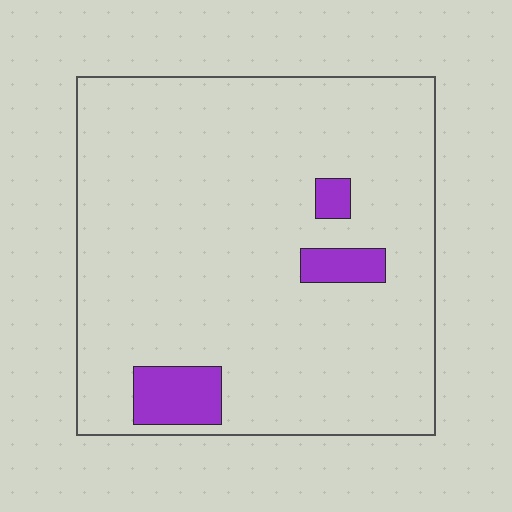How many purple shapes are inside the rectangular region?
3.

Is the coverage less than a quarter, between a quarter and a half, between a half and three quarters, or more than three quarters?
Less than a quarter.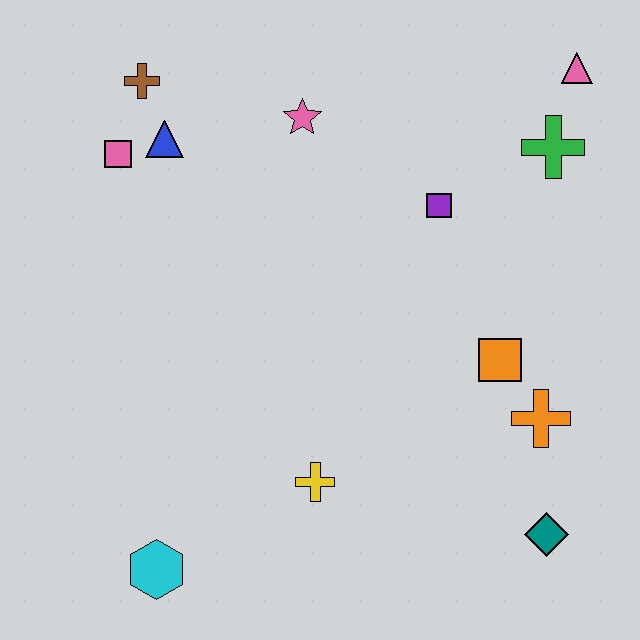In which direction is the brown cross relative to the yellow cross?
The brown cross is above the yellow cross.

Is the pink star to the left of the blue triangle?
No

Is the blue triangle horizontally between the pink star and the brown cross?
Yes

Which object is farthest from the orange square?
The brown cross is farthest from the orange square.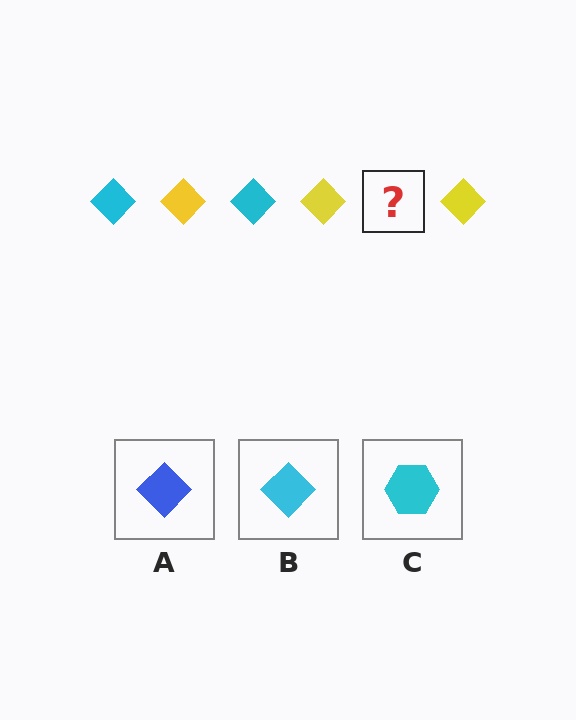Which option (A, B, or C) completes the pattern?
B.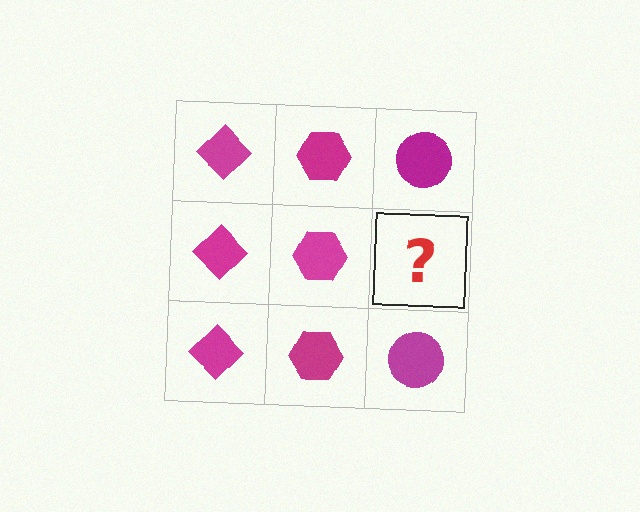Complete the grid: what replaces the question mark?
The question mark should be replaced with a magenta circle.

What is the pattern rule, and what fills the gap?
The rule is that each column has a consistent shape. The gap should be filled with a magenta circle.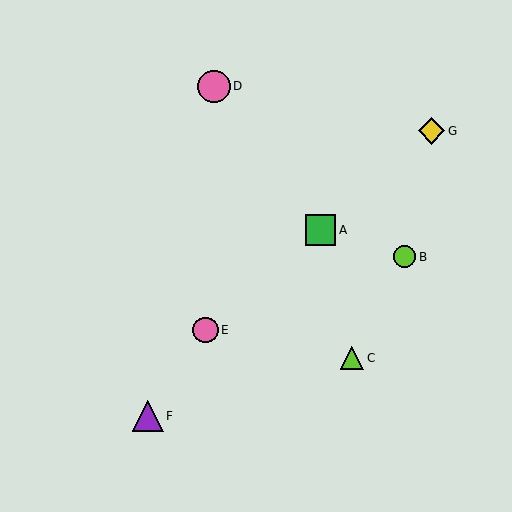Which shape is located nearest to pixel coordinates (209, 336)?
The pink circle (labeled E) at (206, 330) is nearest to that location.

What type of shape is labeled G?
Shape G is a yellow diamond.